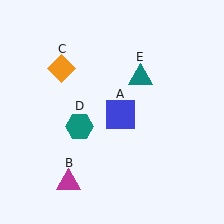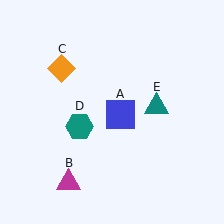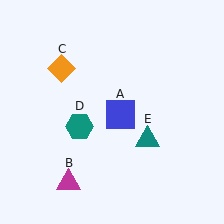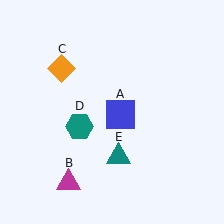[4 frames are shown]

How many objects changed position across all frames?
1 object changed position: teal triangle (object E).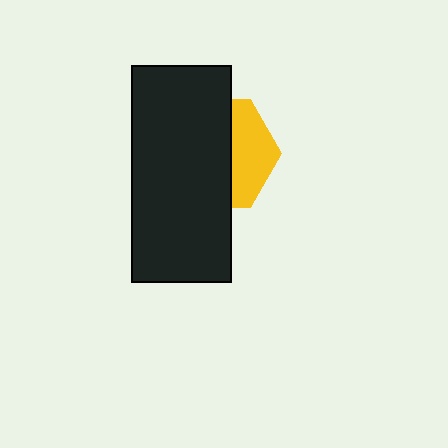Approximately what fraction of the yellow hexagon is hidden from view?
Roughly 63% of the yellow hexagon is hidden behind the black rectangle.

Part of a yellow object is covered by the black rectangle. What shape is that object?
It is a hexagon.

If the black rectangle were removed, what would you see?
You would see the complete yellow hexagon.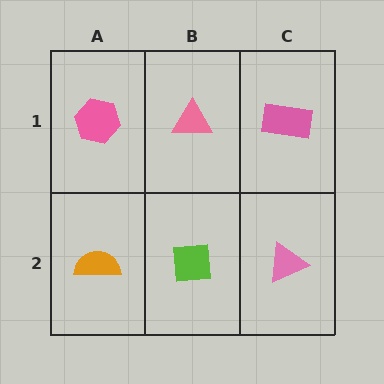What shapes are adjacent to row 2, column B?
A pink triangle (row 1, column B), an orange semicircle (row 2, column A), a pink triangle (row 2, column C).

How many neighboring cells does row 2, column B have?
3.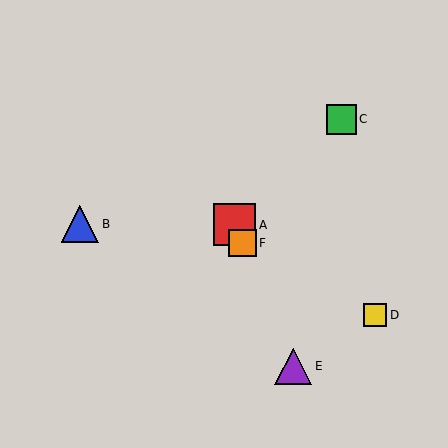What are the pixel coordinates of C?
Object C is at (341, 119).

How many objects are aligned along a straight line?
3 objects (A, E, F) are aligned along a straight line.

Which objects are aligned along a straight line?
Objects A, E, F are aligned along a straight line.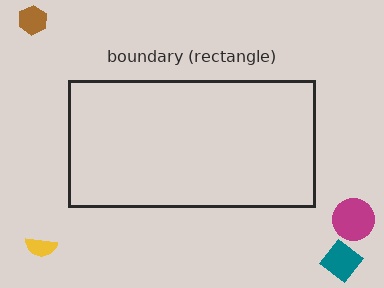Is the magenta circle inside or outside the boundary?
Outside.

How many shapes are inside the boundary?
0 inside, 4 outside.